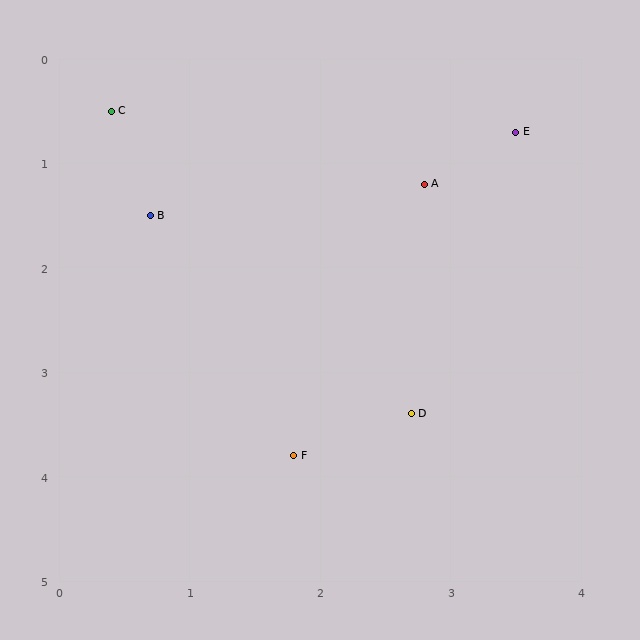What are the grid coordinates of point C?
Point C is at approximately (0.4, 0.5).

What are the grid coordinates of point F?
Point F is at approximately (1.8, 3.8).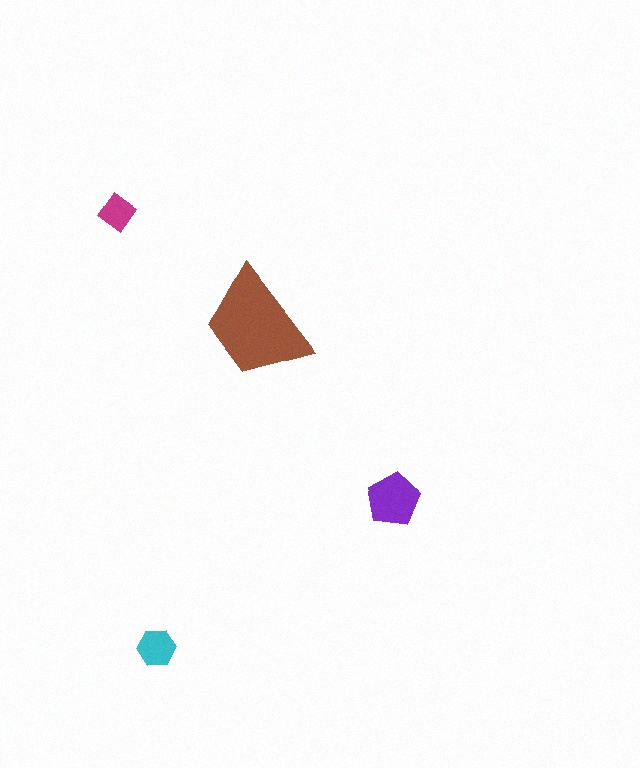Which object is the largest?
The brown trapezoid.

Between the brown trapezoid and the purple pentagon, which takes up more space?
The brown trapezoid.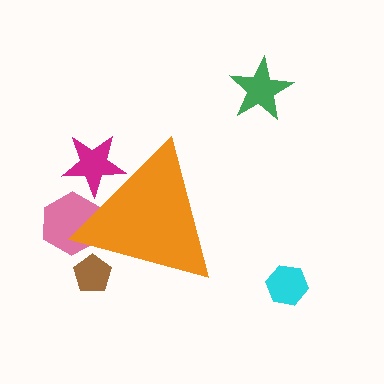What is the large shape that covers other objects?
An orange triangle.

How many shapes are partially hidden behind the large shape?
3 shapes are partially hidden.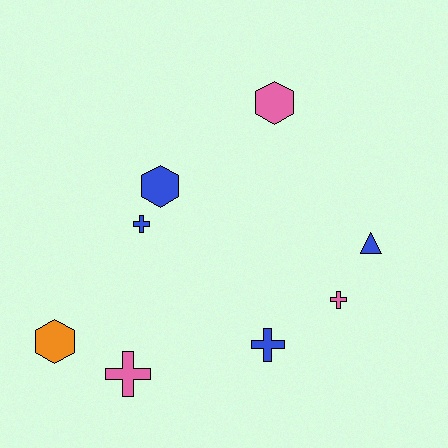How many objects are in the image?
There are 8 objects.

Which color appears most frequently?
Blue, with 4 objects.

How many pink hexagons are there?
There is 1 pink hexagon.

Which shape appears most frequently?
Cross, with 4 objects.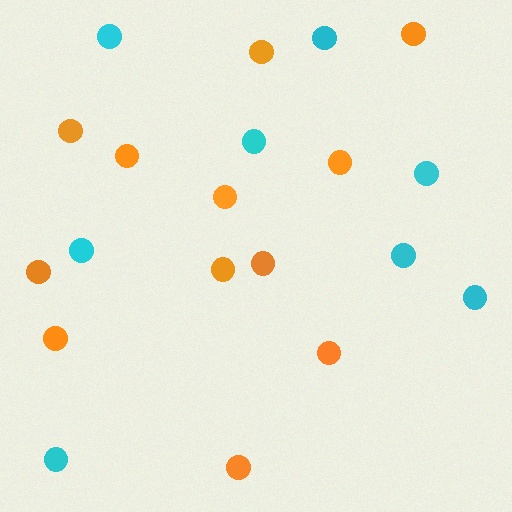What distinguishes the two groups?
There are 2 groups: one group of orange circles (12) and one group of cyan circles (8).